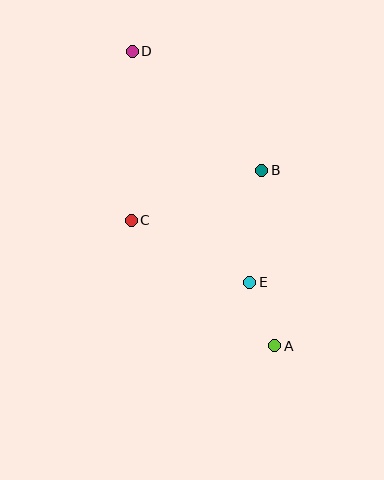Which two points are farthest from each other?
Points A and D are farthest from each other.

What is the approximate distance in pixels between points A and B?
The distance between A and B is approximately 176 pixels.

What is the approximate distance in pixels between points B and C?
The distance between B and C is approximately 140 pixels.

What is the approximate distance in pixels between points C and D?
The distance between C and D is approximately 169 pixels.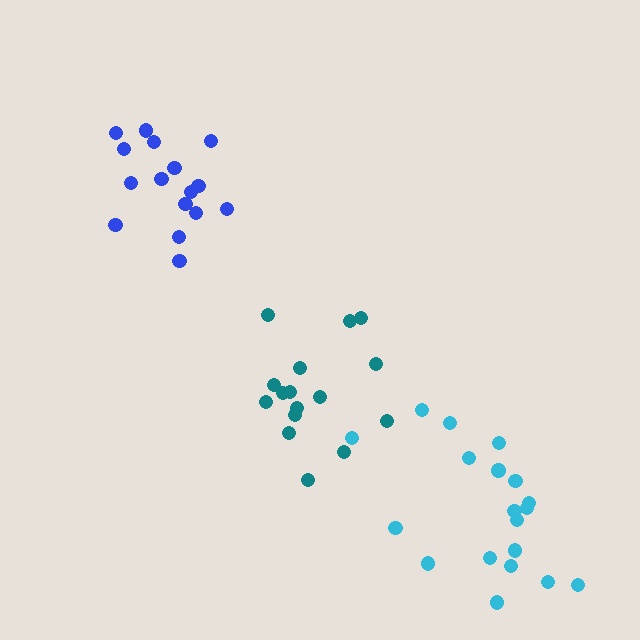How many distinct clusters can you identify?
There are 3 distinct clusters.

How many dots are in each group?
Group 1: 19 dots, Group 2: 16 dots, Group 3: 16 dots (51 total).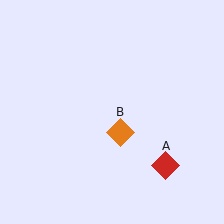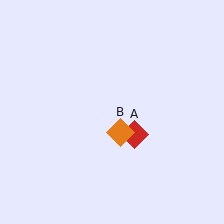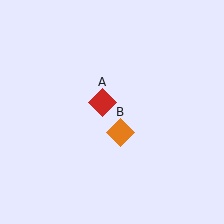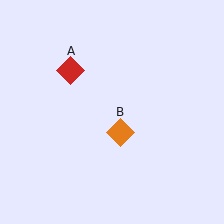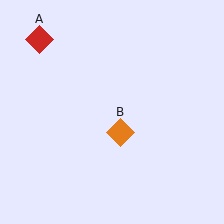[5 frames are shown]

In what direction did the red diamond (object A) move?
The red diamond (object A) moved up and to the left.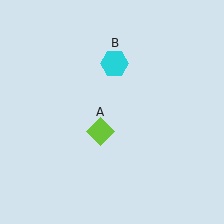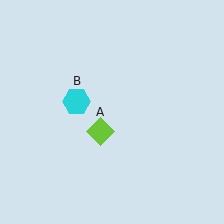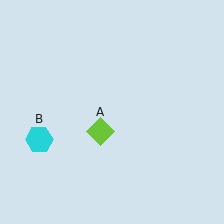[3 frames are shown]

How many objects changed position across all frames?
1 object changed position: cyan hexagon (object B).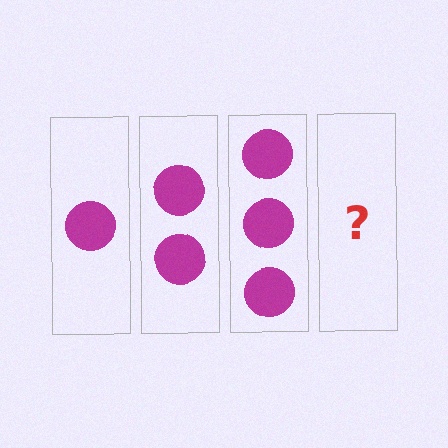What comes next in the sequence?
The next element should be 4 circles.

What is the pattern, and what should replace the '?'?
The pattern is that each step adds one more circle. The '?' should be 4 circles.